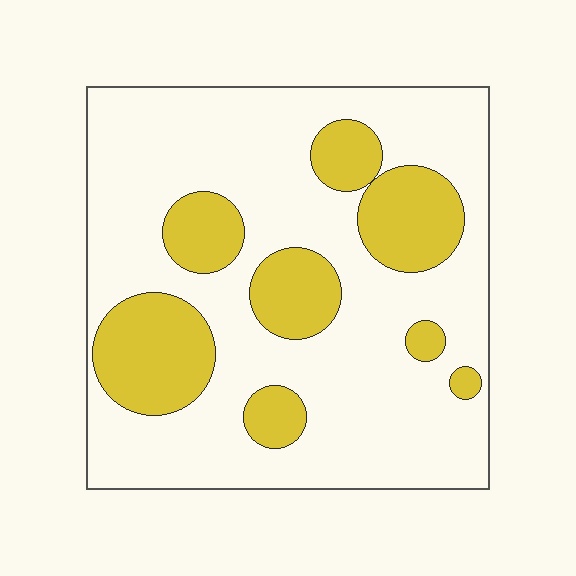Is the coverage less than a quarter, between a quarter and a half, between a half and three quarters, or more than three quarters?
Between a quarter and a half.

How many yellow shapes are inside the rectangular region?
8.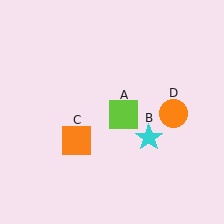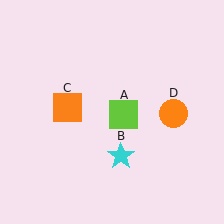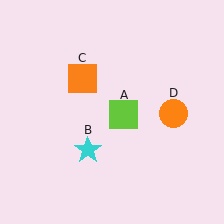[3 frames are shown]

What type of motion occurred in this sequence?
The cyan star (object B), orange square (object C) rotated clockwise around the center of the scene.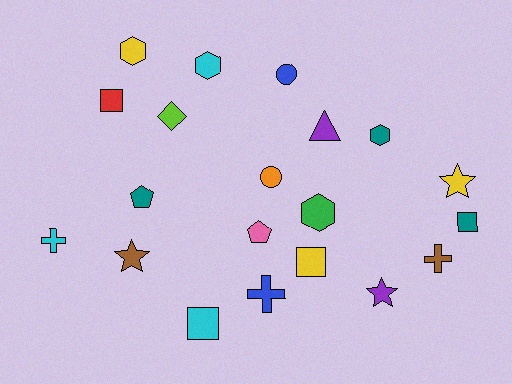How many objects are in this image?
There are 20 objects.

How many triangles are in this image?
There is 1 triangle.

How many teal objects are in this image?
There are 3 teal objects.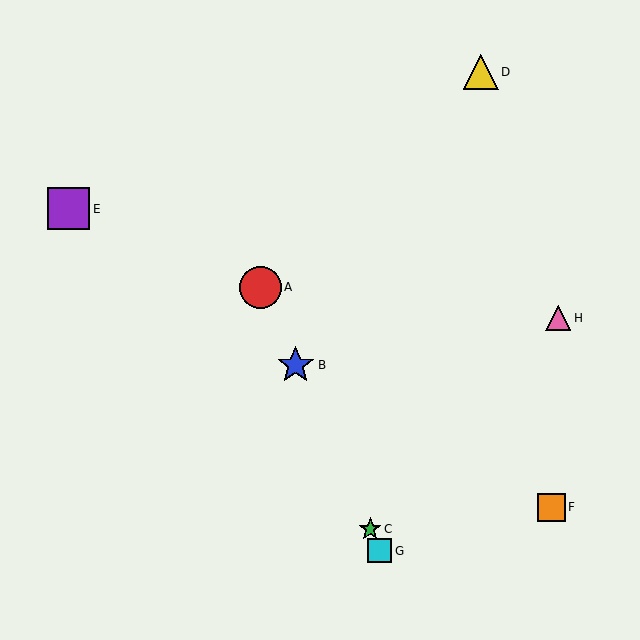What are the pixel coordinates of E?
Object E is at (69, 209).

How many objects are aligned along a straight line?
4 objects (A, B, C, G) are aligned along a straight line.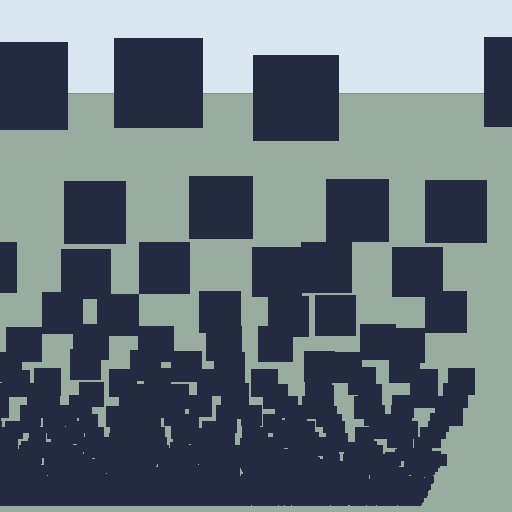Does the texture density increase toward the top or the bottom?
Density increases toward the bottom.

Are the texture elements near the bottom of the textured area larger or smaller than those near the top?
Smaller. The gradient is inverted — elements near the bottom are smaller and denser.